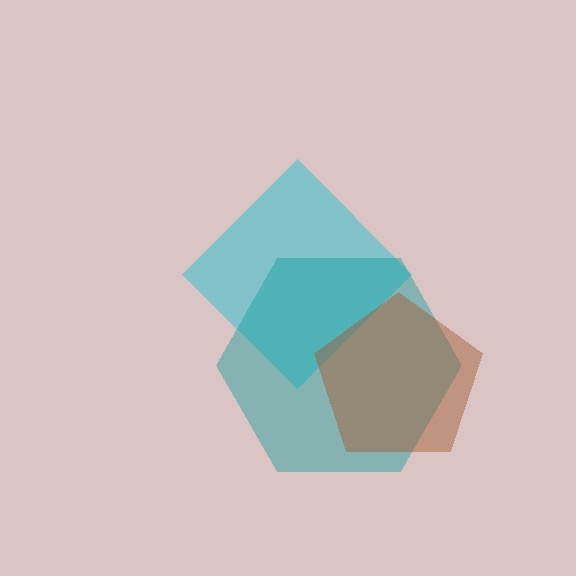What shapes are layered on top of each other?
The layered shapes are: a cyan diamond, a teal hexagon, a brown pentagon.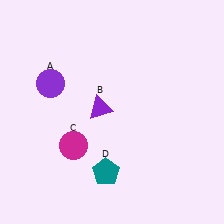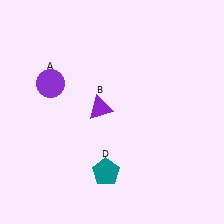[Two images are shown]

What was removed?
The magenta circle (C) was removed in Image 2.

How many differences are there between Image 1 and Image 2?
There is 1 difference between the two images.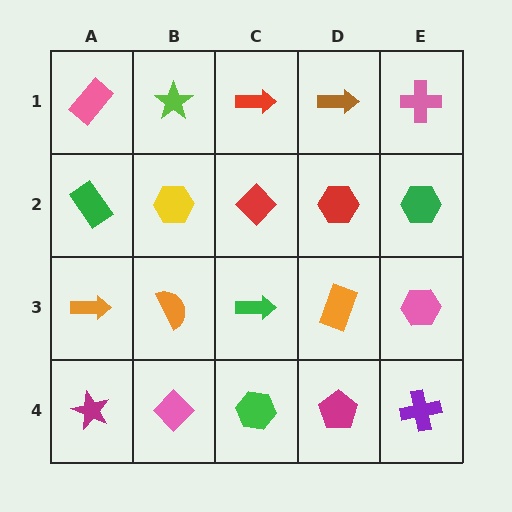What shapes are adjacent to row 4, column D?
An orange rectangle (row 3, column D), a green hexagon (row 4, column C), a purple cross (row 4, column E).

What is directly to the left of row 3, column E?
An orange rectangle.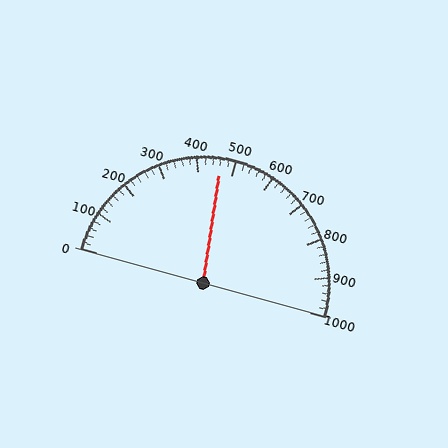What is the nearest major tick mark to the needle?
The nearest major tick mark is 500.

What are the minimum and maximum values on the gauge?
The gauge ranges from 0 to 1000.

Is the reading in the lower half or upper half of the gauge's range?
The reading is in the lower half of the range (0 to 1000).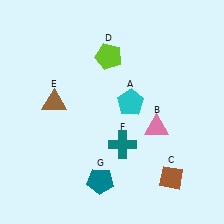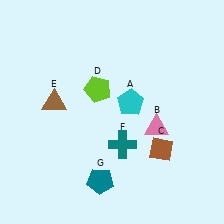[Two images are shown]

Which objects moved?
The objects that moved are: the brown diamond (C), the lime pentagon (D).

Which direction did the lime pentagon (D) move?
The lime pentagon (D) moved down.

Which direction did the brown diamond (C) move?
The brown diamond (C) moved up.